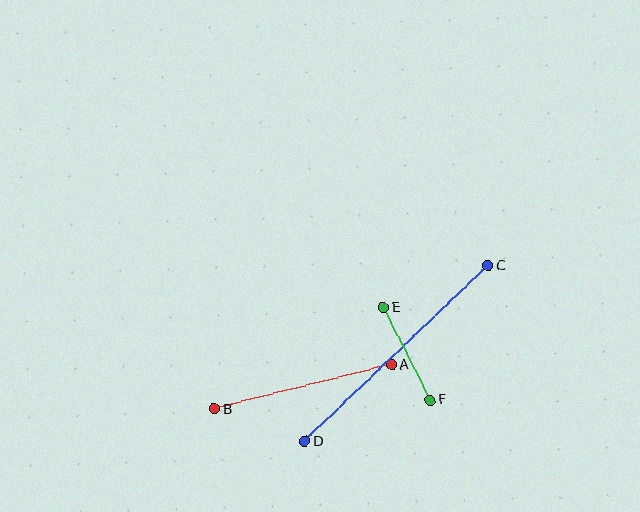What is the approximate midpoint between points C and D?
The midpoint is at approximately (396, 353) pixels.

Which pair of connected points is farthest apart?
Points C and D are farthest apart.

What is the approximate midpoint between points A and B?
The midpoint is at approximately (303, 387) pixels.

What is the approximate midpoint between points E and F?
The midpoint is at approximately (407, 354) pixels.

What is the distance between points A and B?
The distance is approximately 183 pixels.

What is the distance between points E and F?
The distance is approximately 104 pixels.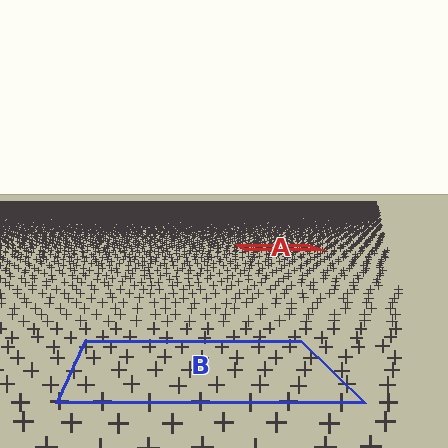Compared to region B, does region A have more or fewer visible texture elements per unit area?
Region A has more texture elements per unit area — they are packed more densely because it is farther away.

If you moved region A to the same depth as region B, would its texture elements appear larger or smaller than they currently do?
They would appear larger. At a closer depth, the same texture elements are projected at a bigger on-screen size.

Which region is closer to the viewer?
Region B is closer. The texture elements there are larger and more spread out.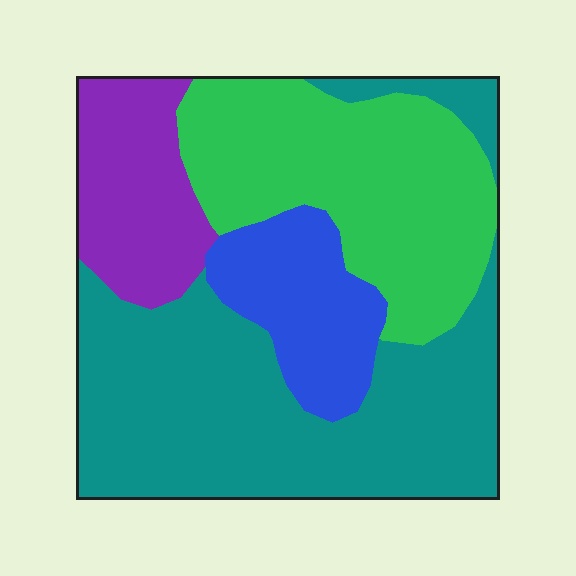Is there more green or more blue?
Green.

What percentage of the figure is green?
Green takes up between a quarter and a half of the figure.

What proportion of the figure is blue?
Blue takes up about one eighth (1/8) of the figure.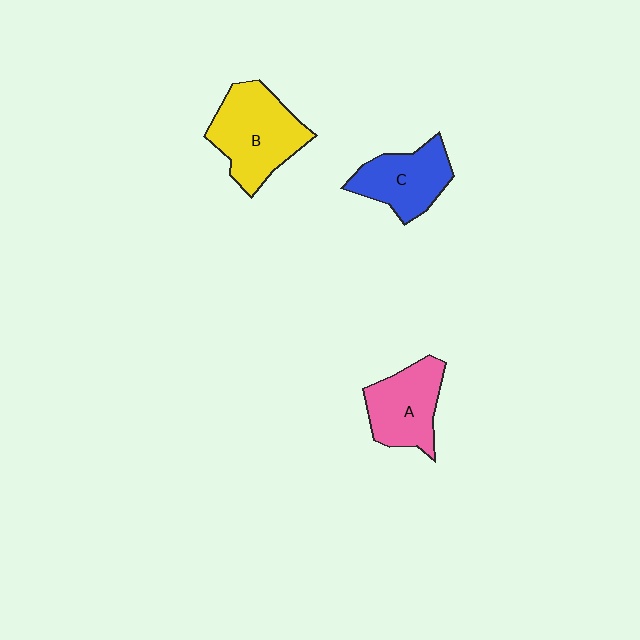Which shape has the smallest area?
Shape C (blue).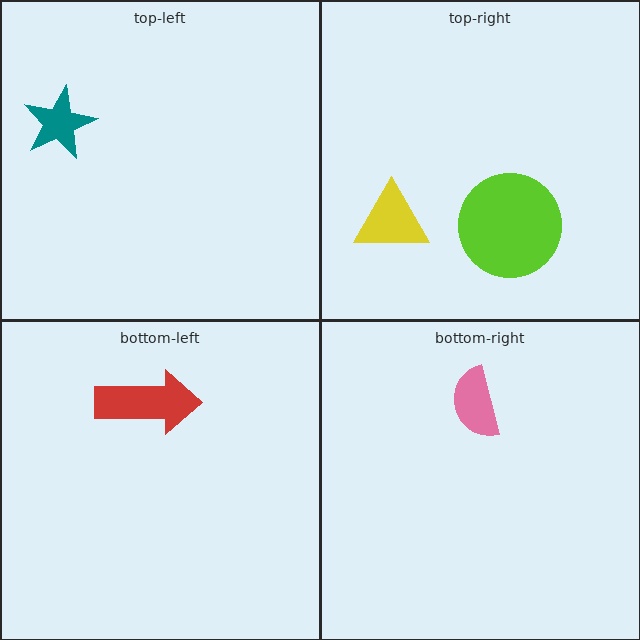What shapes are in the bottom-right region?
The pink semicircle.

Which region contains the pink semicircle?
The bottom-right region.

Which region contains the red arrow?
The bottom-left region.